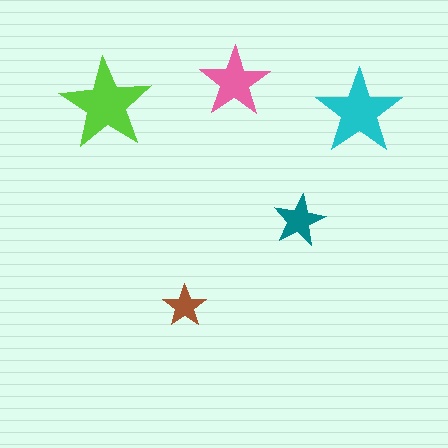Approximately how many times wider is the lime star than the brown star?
About 2 times wider.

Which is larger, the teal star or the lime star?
The lime one.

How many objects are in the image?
There are 5 objects in the image.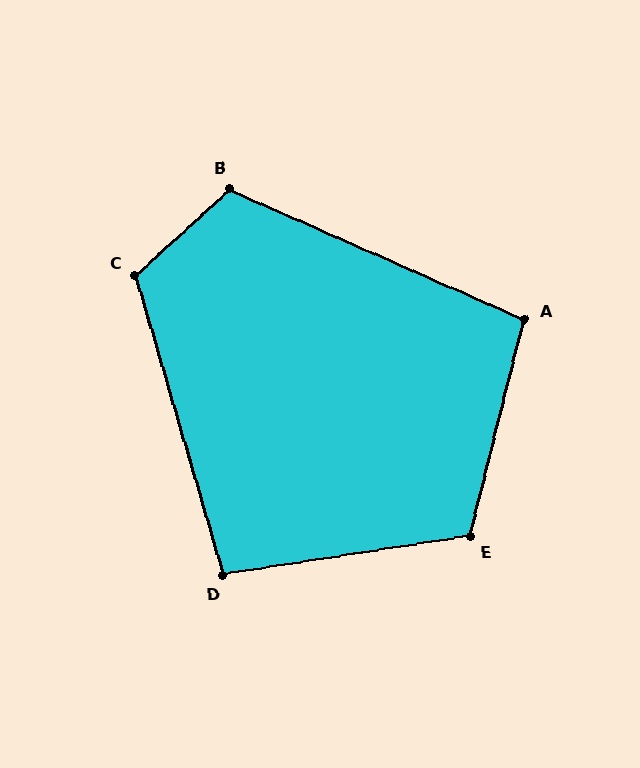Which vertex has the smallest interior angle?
D, at approximately 98 degrees.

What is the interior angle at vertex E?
Approximately 113 degrees (obtuse).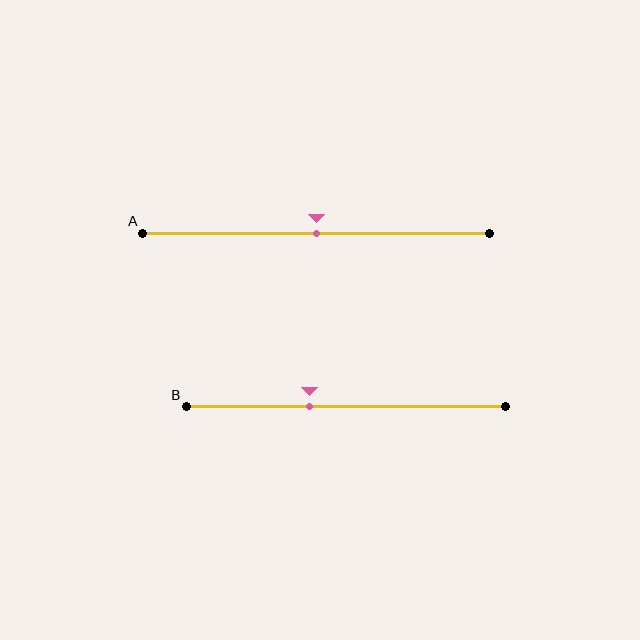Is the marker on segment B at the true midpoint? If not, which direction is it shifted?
No, the marker on segment B is shifted to the left by about 11% of the segment length.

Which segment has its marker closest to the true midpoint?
Segment A has its marker closest to the true midpoint.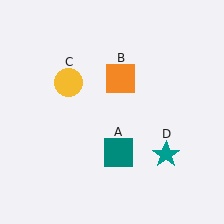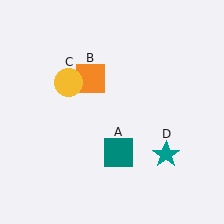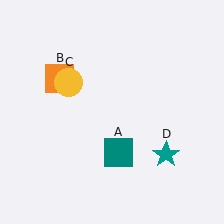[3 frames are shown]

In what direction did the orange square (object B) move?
The orange square (object B) moved left.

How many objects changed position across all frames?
1 object changed position: orange square (object B).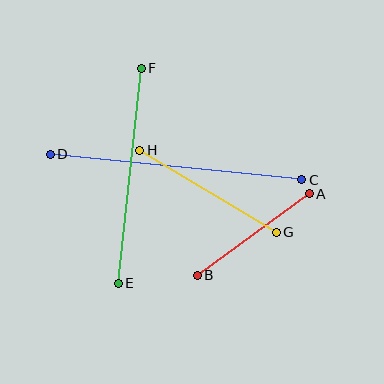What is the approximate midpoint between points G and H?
The midpoint is at approximately (208, 191) pixels.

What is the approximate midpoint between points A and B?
The midpoint is at approximately (253, 235) pixels.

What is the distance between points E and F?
The distance is approximately 216 pixels.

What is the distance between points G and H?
The distance is approximately 159 pixels.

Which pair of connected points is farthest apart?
Points C and D are farthest apart.